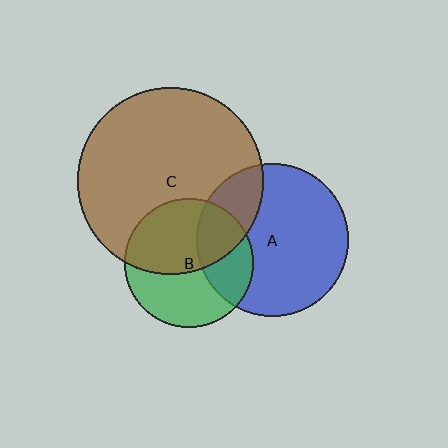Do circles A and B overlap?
Yes.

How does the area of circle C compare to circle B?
Approximately 2.1 times.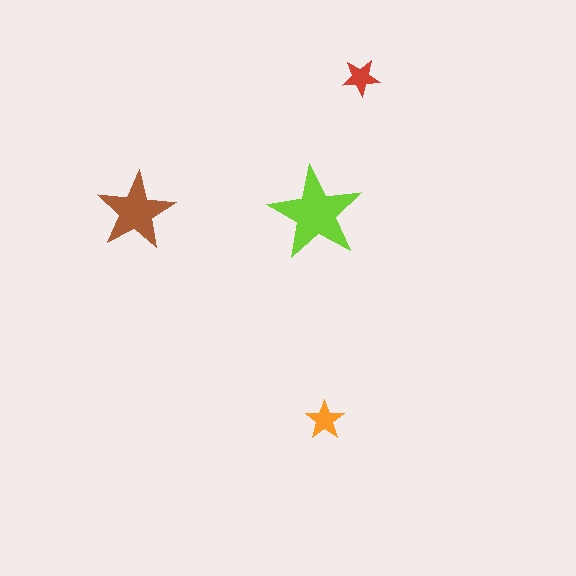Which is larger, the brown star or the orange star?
The brown one.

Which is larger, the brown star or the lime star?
The lime one.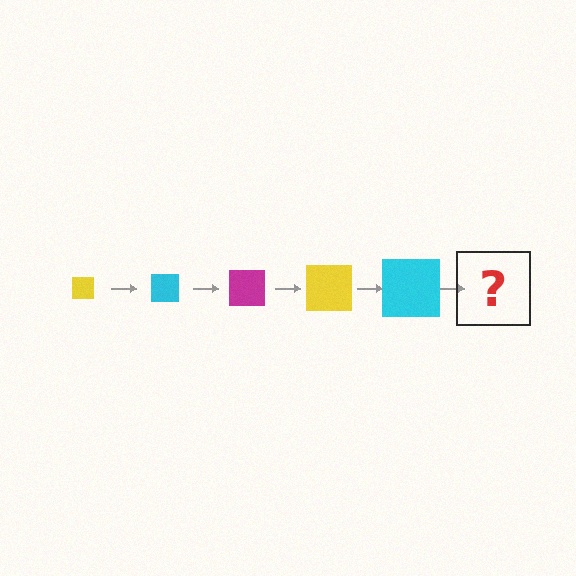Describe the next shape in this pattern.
It should be a magenta square, larger than the previous one.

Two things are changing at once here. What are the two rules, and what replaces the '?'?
The two rules are that the square grows larger each step and the color cycles through yellow, cyan, and magenta. The '?' should be a magenta square, larger than the previous one.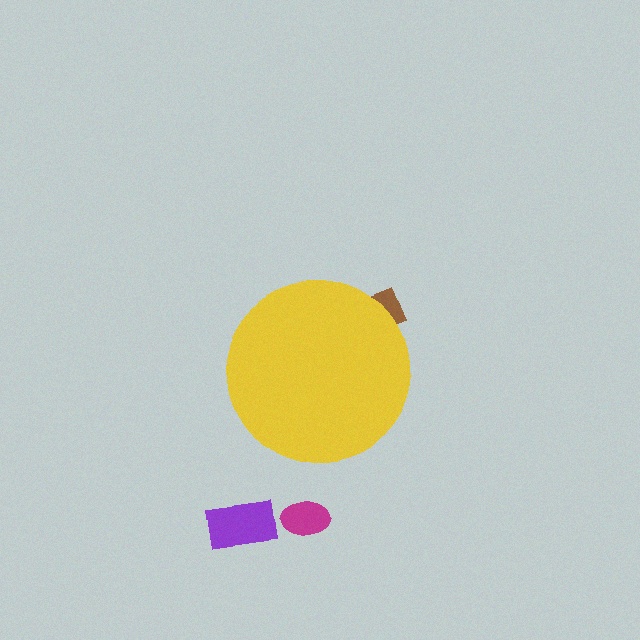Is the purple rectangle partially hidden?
No, the purple rectangle is fully visible.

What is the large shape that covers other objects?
A yellow circle.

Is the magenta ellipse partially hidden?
No, the magenta ellipse is fully visible.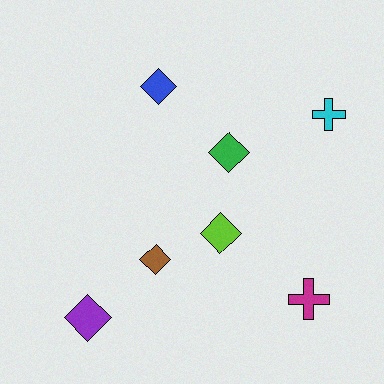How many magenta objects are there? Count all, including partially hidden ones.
There is 1 magenta object.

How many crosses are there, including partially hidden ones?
There are 2 crosses.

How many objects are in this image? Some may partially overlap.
There are 7 objects.